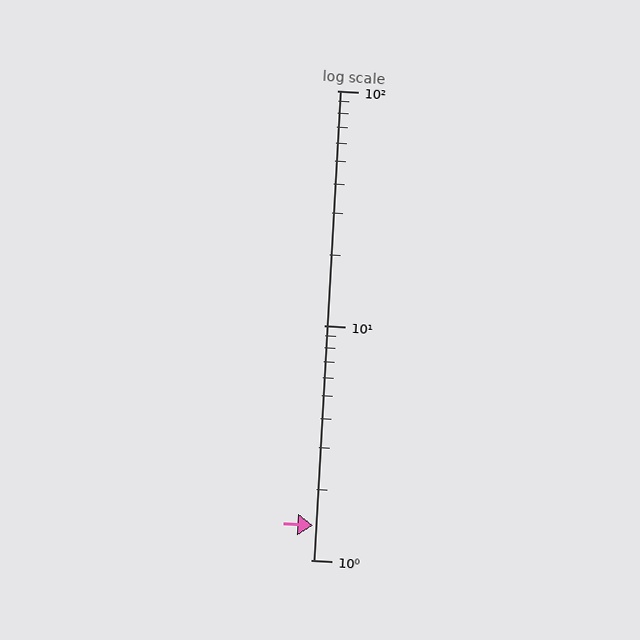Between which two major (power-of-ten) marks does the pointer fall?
The pointer is between 1 and 10.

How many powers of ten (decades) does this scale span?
The scale spans 2 decades, from 1 to 100.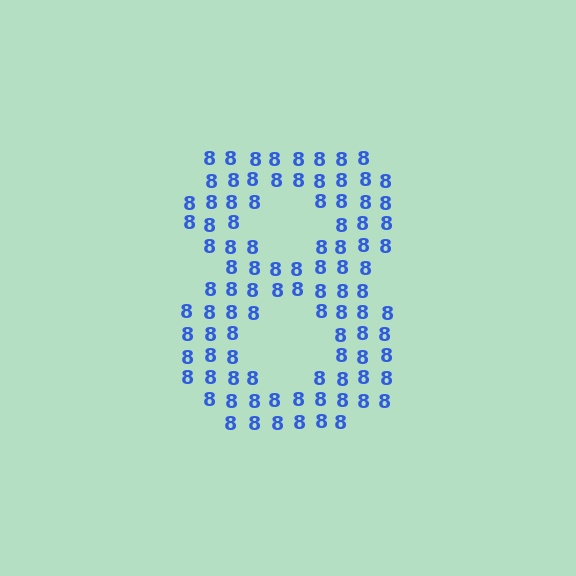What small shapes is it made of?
It is made of small digit 8's.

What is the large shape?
The large shape is the digit 8.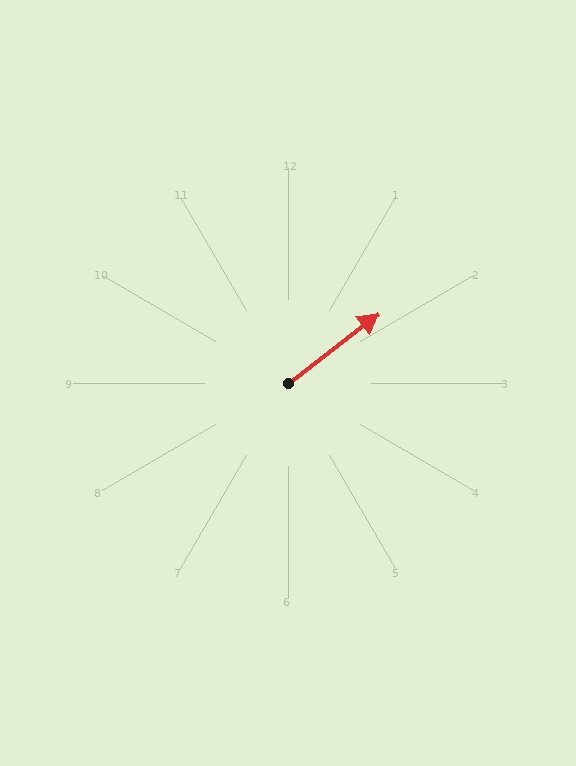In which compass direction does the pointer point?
Northeast.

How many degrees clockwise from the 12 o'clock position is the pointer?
Approximately 52 degrees.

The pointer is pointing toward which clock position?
Roughly 2 o'clock.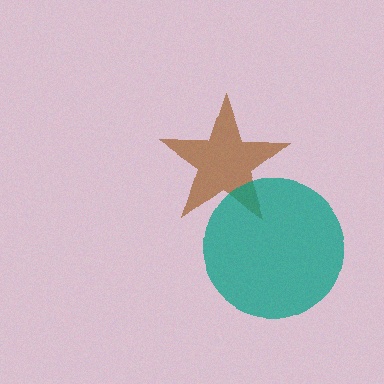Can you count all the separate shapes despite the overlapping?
Yes, there are 2 separate shapes.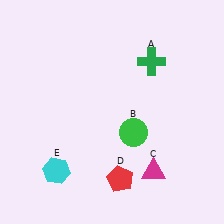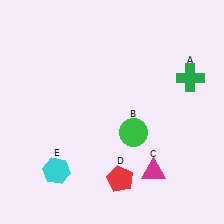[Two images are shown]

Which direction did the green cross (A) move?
The green cross (A) moved right.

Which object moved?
The green cross (A) moved right.